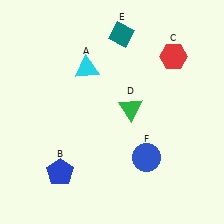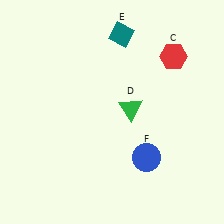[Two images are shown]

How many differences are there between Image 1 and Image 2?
There are 2 differences between the two images.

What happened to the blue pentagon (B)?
The blue pentagon (B) was removed in Image 2. It was in the bottom-left area of Image 1.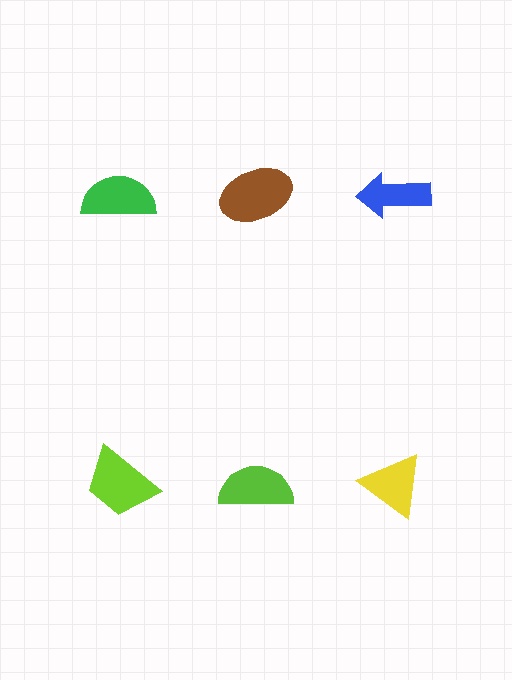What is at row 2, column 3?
A yellow triangle.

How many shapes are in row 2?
3 shapes.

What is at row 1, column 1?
A green semicircle.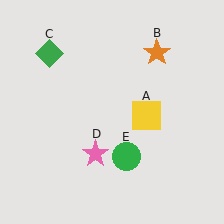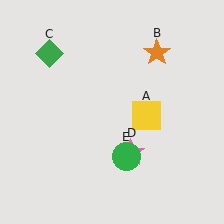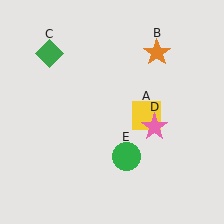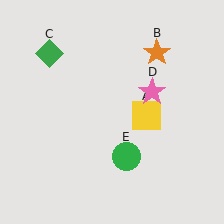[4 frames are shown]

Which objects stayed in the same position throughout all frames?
Yellow square (object A) and orange star (object B) and green diamond (object C) and green circle (object E) remained stationary.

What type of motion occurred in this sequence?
The pink star (object D) rotated counterclockwise around the center of the scene.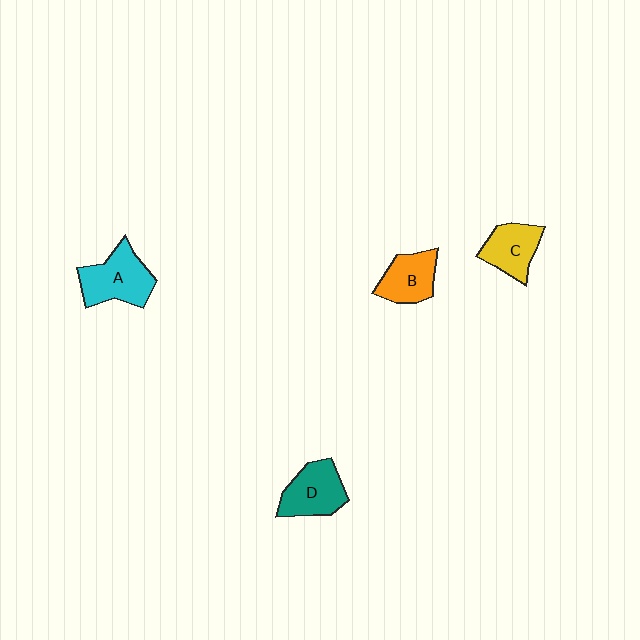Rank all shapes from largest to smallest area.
From largest to smallest: A (cyan), D (teal), C (yellow), B (orange).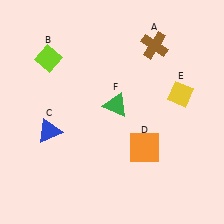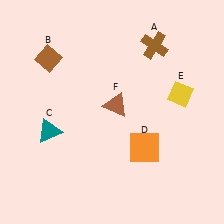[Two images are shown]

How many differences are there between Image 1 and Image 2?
There are 3 differences between the two images.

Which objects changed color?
B changed from lime to brown. C changed from blue to teal. F changed from green to brown.